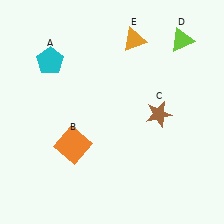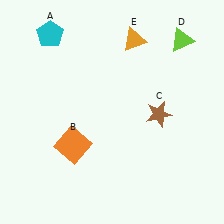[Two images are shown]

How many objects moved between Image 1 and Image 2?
1 object moved between the two images.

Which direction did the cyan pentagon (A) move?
The cyan pentagon (A) moved up.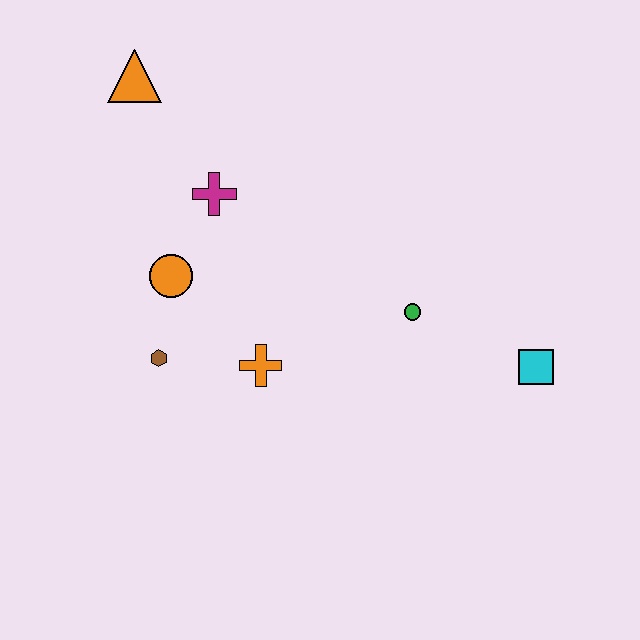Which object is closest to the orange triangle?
The magenta cross is closest to the orange triangle.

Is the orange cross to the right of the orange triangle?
Yes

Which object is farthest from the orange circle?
The cyan square is farthest from the orange circle.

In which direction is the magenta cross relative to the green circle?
The magenta cross is to the left of the green circle.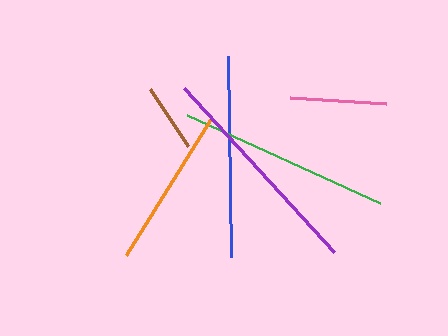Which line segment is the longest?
The purple line is the longest at approximately 223 pixels.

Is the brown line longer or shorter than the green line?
The green line is longer than the brown line.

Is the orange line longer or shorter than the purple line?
The purple line is longer than the orange line.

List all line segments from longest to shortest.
From longest to shortest: purple, green, blue, orange, pink, brown.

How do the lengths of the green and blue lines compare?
The green and blue lines are approximately the same length.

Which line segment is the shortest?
The brown line is the shortest at approximately 68 pixels.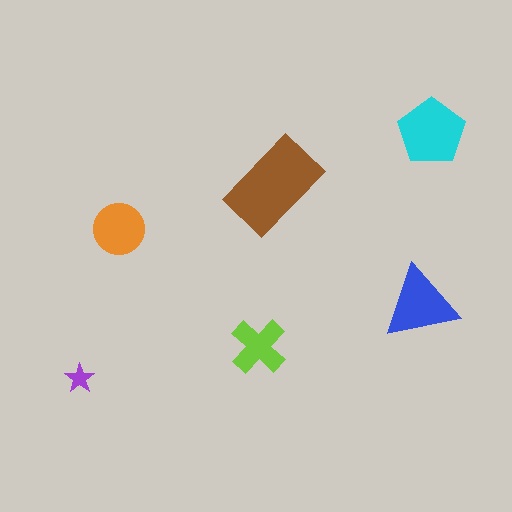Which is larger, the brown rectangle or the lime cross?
The brown rectangle.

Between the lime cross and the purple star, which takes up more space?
The lime cross.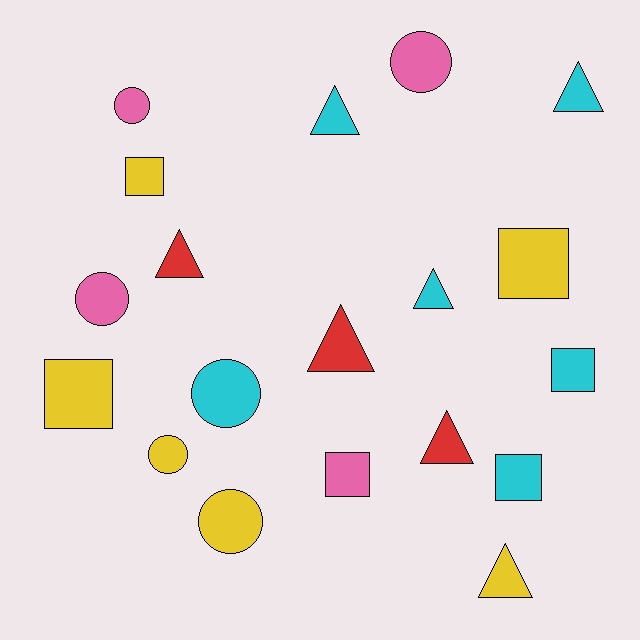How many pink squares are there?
There is 1 pink square.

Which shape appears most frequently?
Triangle, with 7 objects.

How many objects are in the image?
There are 19 objects.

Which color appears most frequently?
Cyan, with 6 objects.